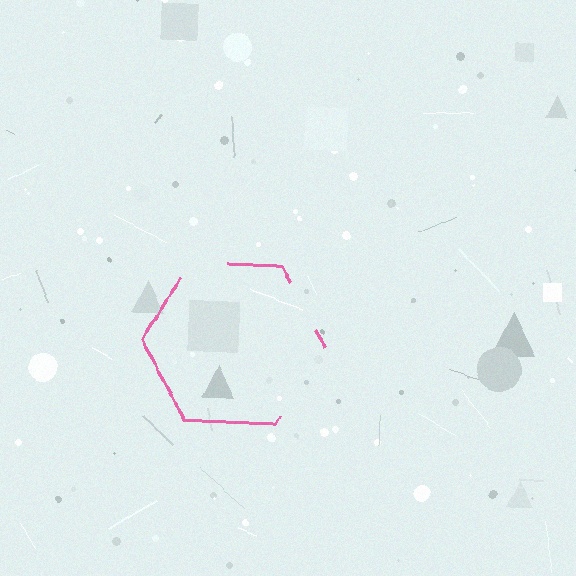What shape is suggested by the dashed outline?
The dashed outline suggests a hexagon.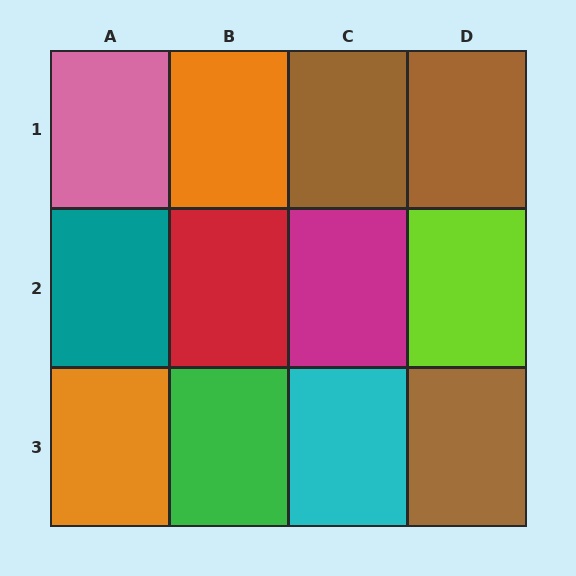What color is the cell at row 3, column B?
Green.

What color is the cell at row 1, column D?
Brown.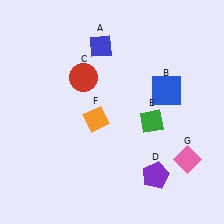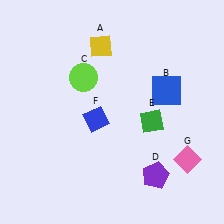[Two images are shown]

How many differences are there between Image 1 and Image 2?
There are 3 differences between the two images.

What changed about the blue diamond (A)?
In Image 1, A is blue. In Image 2, it changed to yellow.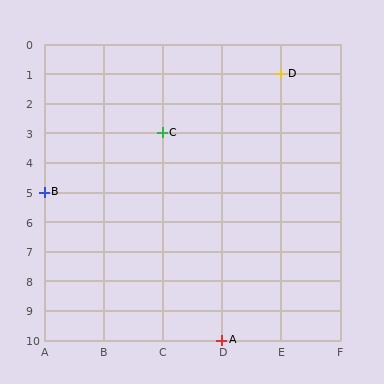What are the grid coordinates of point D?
Point D is at grid coordinates (E, 1).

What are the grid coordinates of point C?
Point C is at grid coordinates (C, 3).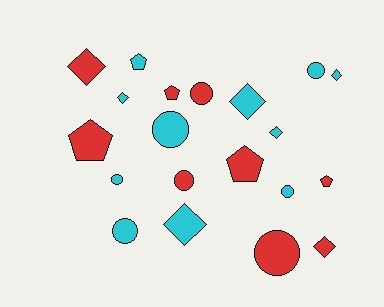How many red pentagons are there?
There are 4 red pentagons.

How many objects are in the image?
There are 20 objects.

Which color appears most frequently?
Cyan, with 11 objects.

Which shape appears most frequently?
Circle, with 8 objects.